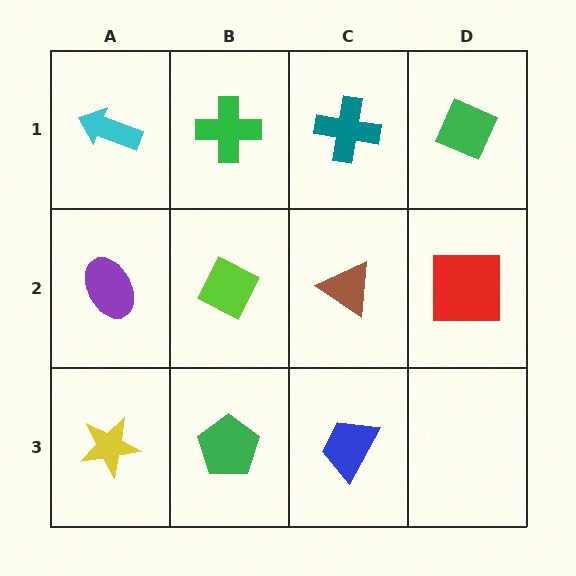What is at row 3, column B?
A green pentagon.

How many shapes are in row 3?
3 shapes.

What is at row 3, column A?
A yellow star.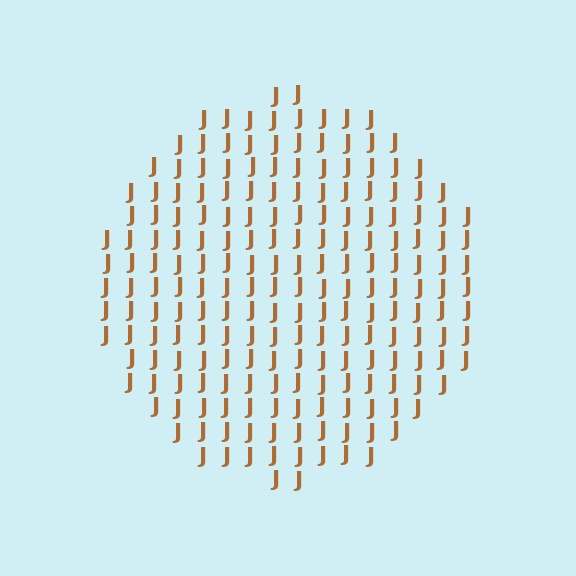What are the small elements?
The small elements are letter J's.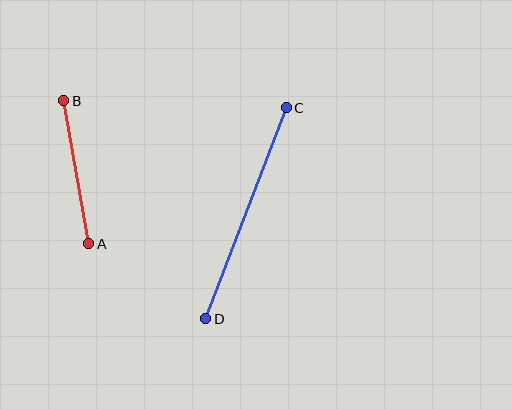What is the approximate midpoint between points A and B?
The midpoint is at approximately (76, 172) pixels.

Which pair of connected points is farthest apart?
Points C and D are farthest apart.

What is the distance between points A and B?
The distance is approximately 145 pixels.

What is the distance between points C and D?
The distance is approximately 226 pixels.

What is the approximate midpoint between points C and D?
The midpoint is at approximately (246, 213) pixels.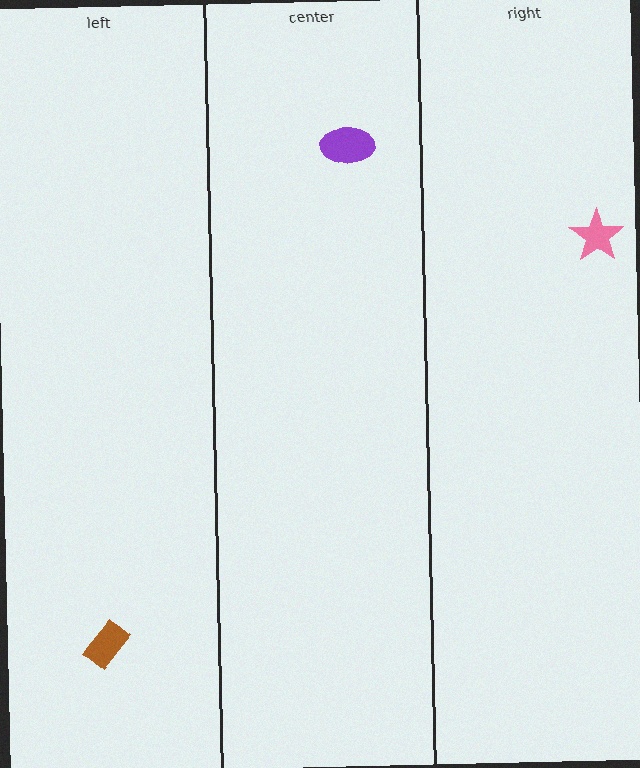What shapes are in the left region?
The brown rectangle.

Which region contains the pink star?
The right region.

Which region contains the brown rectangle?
The left region.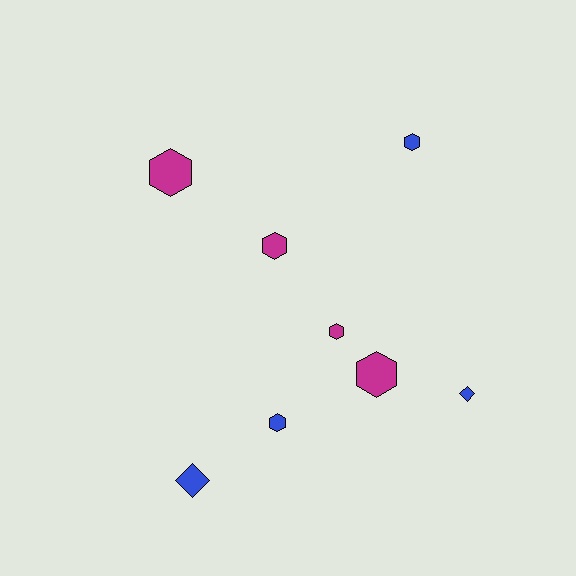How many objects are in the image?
There are 8 objects.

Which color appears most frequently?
Magenta, with 4 objects.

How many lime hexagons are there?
There are no lime hexagons.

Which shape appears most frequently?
Hexagon, with 6 objects.